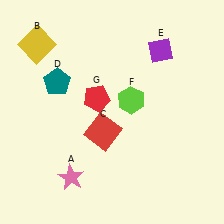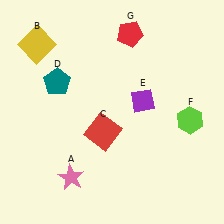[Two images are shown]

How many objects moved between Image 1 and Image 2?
3 objects moved between the two images.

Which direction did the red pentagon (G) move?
The red pentagon (G) moved up.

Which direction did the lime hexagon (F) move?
The lime hexagon (F) moved right.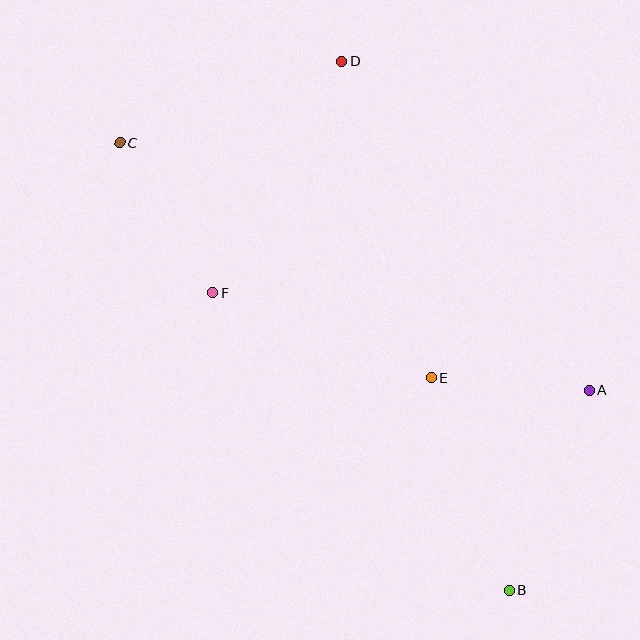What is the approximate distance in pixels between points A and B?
The distance between A and B is approximately 215 pixels.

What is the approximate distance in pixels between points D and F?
The distance between D and F is approximately 264 pixels.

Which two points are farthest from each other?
Points B and C are farthest from each other.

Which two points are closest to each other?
Points A and E are closest to each other.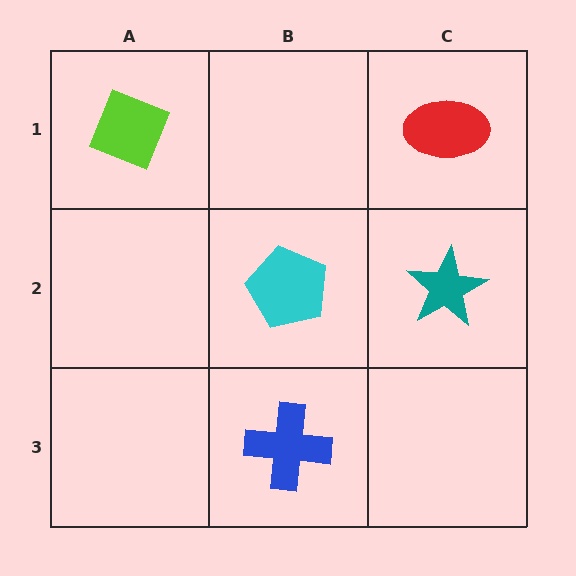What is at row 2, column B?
A cyan pentagon.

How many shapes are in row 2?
2 shapes.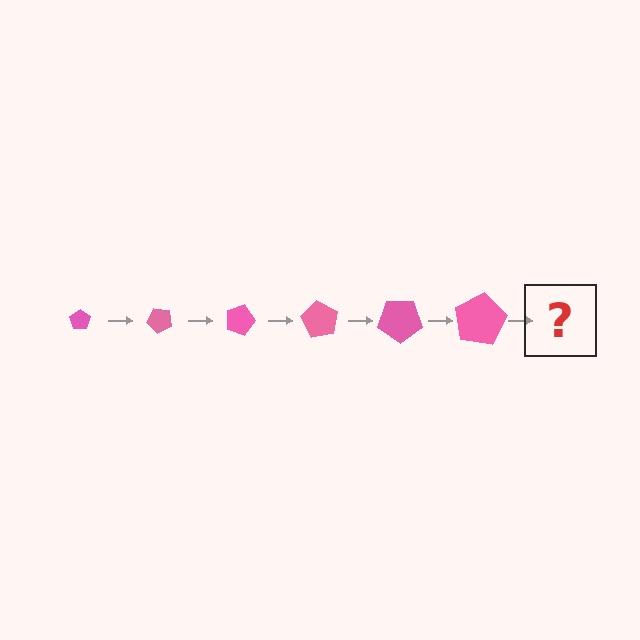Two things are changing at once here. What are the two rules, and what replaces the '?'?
The two rules are that the pentagon grows larger each step and it rotates 45 degrees each step. The '?' should be a pentagon, larger than the previous one and rotated 270 degrees from the start.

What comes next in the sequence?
The next element should be a pentagon, larger than the previous one and rotated 270 degrees from the start.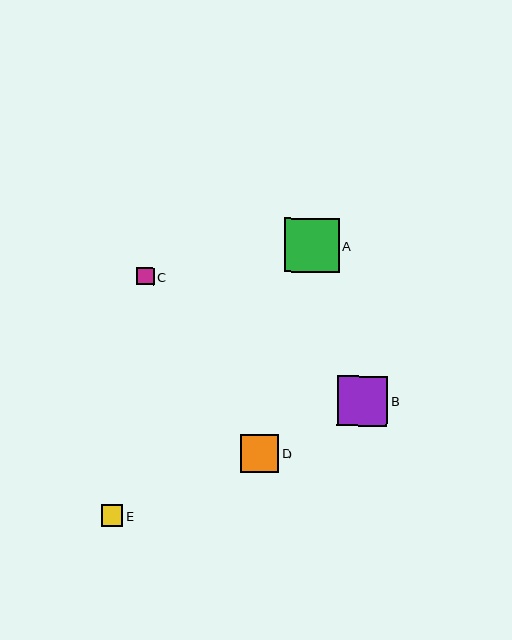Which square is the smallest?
Square C is the smallest with a size of approximately 18 pixels.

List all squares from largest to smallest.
From largest to smallest: A, B, D, E, C.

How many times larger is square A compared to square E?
Square A is approximately 2.5 times the size of square E.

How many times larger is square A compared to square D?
Square A is approximately 1.4 times the size of square D.